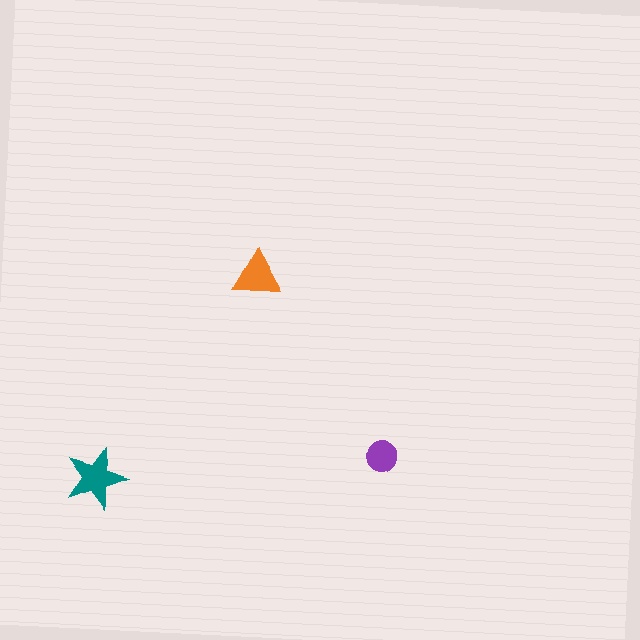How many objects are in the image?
There are 3 objects in the image.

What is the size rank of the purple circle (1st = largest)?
3rd.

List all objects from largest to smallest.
The teal star, the orange triangle, the purple circle.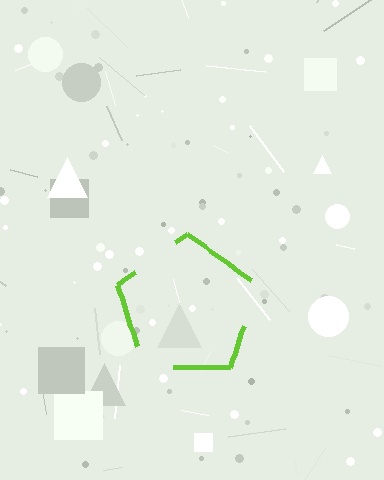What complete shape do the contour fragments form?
The contour fragments form a pentagon.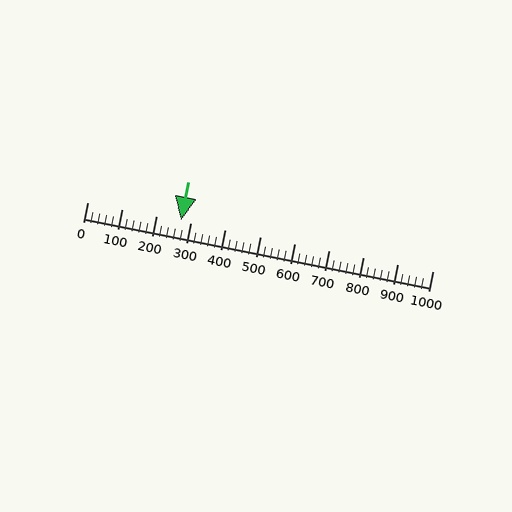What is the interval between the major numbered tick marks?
The major tick marks are spaced 100 units apart.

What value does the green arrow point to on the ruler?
The green arrow points to approximately 272.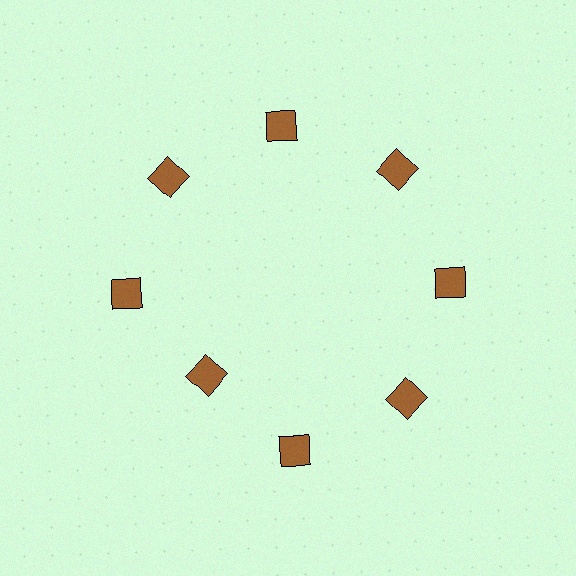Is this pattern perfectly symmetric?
No. The 8 brown squares are arranged in a ring, but one element near the 8 o'clock position is pulled inward toward the center, breaking the 8-fold rotational symmetry.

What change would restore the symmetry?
The symmetry would be restored by moving it outward, back onto the ring so that all 8 squares sit at equal angles and equal distance from the center.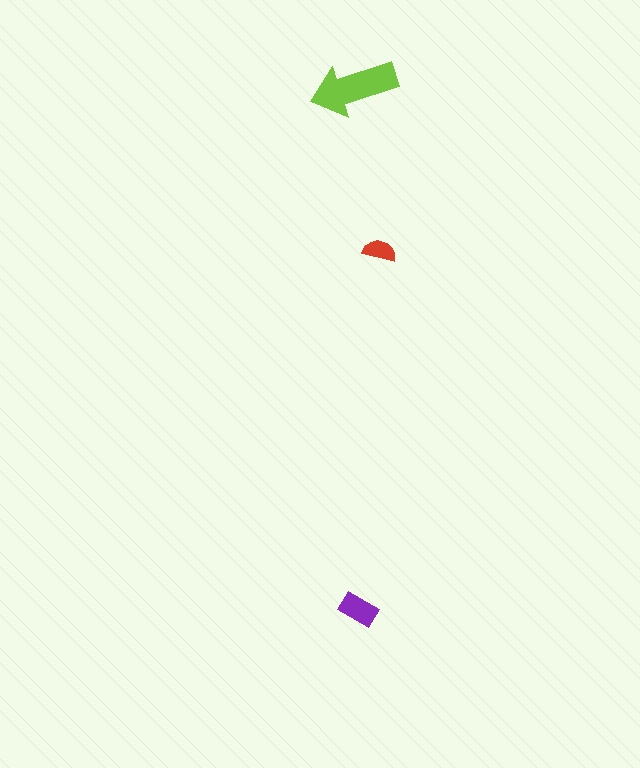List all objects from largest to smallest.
The lime arrow, the purple rectangle, the red semicircle.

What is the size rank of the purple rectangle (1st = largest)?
2nd.